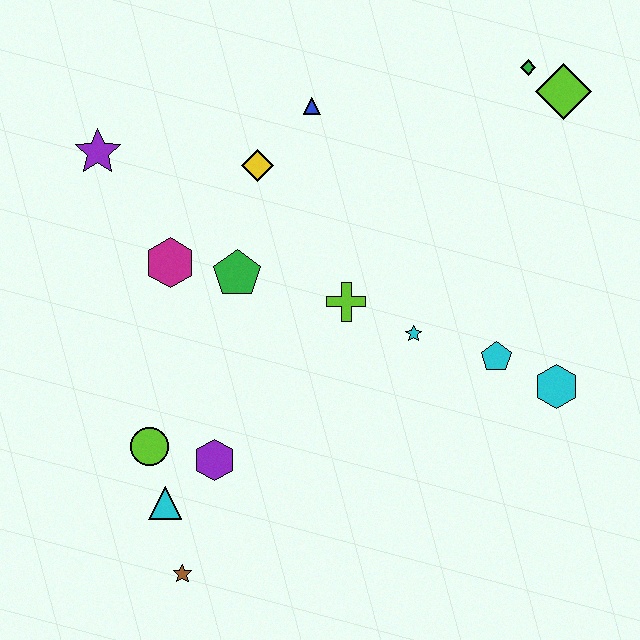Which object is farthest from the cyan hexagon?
The purple star is farthest from the cyan hexagon.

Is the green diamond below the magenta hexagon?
No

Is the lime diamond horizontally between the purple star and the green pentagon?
No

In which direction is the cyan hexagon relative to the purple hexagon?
The cyan hexagon is to the right of the purple hexagon.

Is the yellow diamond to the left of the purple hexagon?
No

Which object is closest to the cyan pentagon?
The cyan hexagon is closest to the cyan pentagon.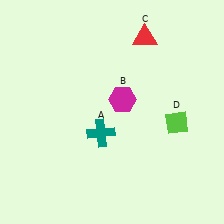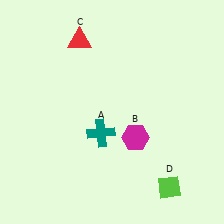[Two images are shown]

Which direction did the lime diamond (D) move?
The lime diamond (D) moved down.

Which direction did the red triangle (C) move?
The red triangle (C) moved left.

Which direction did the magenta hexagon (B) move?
The magenta hexagon (B) moved down.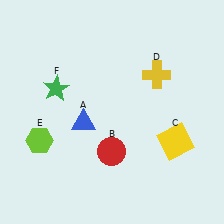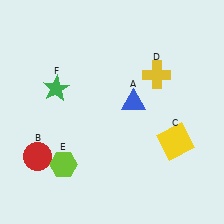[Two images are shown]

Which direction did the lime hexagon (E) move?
The lime hexagon (E) moved down.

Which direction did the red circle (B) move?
The red circle (B) moved left.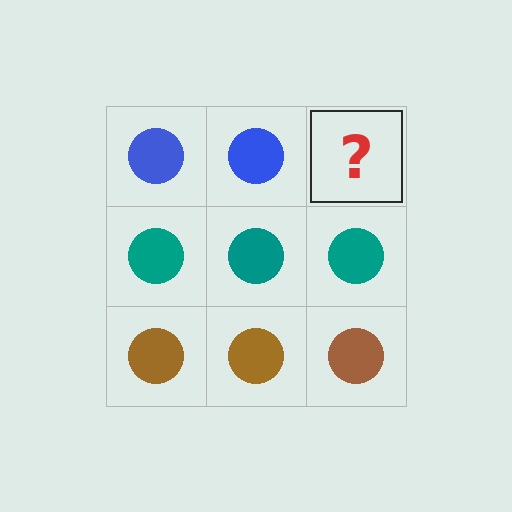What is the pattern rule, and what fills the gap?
The rule is that each row has a consistent color. The gap should be filled with a blue circle.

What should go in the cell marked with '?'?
The missing cell should contain a blue circle.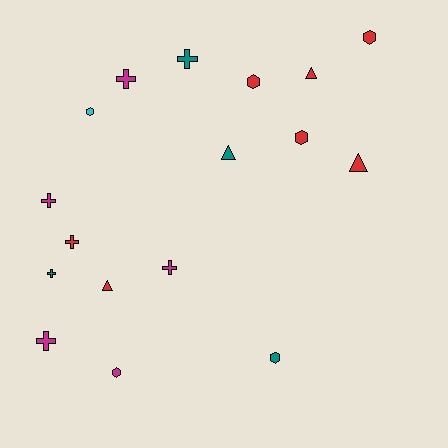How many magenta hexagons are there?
There is 1 magenta hexagon.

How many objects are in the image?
There are 17 objects.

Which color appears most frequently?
Red, with 7 objects.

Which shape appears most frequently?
Cross, with 7 objects.